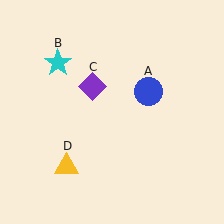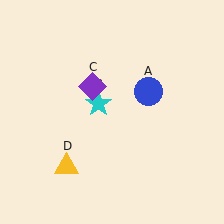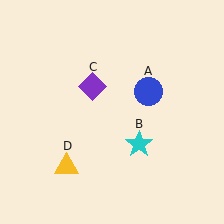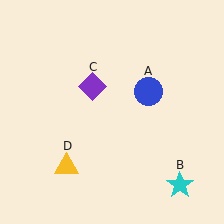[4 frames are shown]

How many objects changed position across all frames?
1 object changed position: cyan star (object B).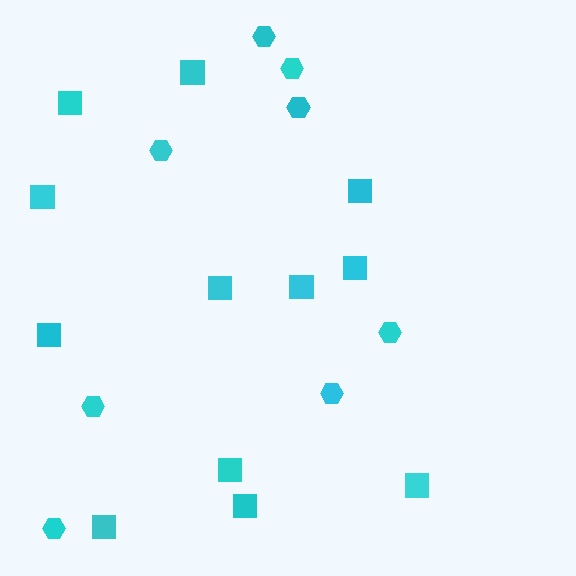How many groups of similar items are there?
There are 2 groups: one group of squares (12) and one group of hexagons (8).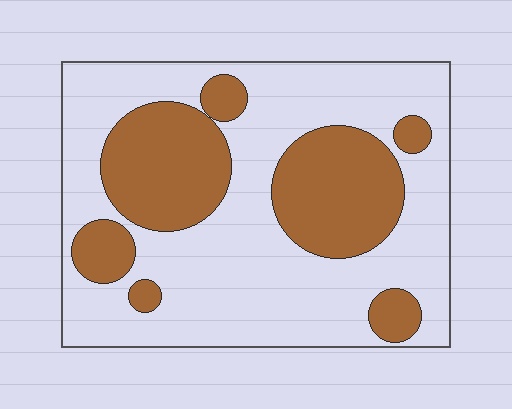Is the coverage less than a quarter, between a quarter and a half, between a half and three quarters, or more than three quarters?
Between a quarter and a half.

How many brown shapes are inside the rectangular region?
7.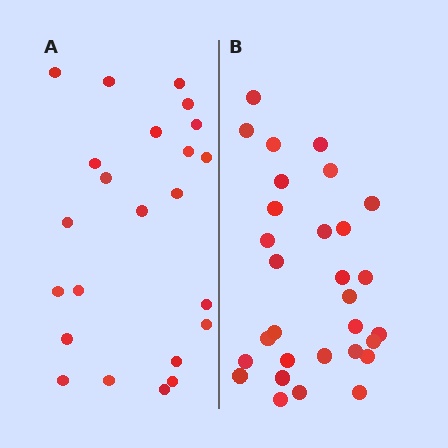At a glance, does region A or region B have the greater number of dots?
Region B (the right region) has more dots.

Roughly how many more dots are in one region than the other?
Region B has roughly 8 or so more dots than region A.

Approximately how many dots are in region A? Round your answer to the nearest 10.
About 20 dots. (The exact count is 23, which rounds to 20.)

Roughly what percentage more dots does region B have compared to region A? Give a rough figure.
About 30% more.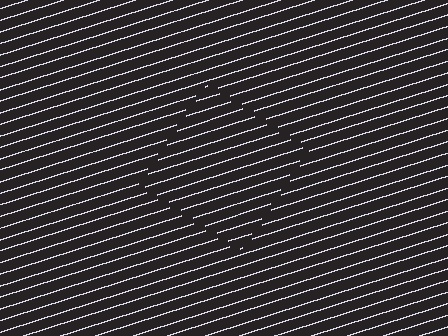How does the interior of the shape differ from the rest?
The interior of the shape contains the same grating, shifted by half a period — the contour is defined by the phase discontinuity where line-ends from the inner and outer gratings abut.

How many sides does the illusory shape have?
4 sides — the line-ends trace a square.